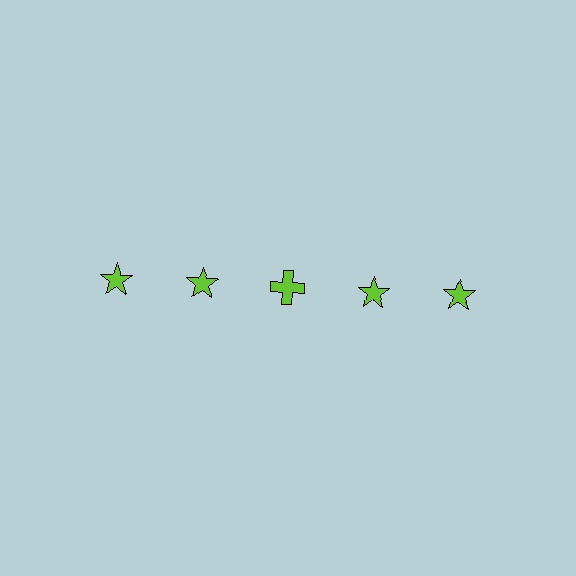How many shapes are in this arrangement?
There are 5 shapes arranged in a grid pattern.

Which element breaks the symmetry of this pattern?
The lime cross in the top row, center column breaks the symmetry. All other shapes are lime stars.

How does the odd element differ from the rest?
It has a different shape: cross instead of star.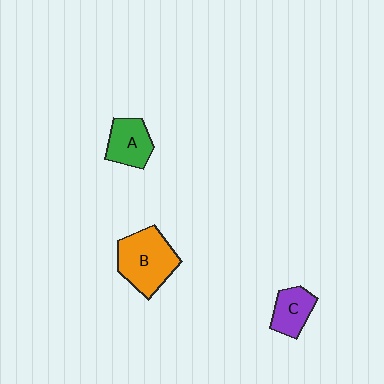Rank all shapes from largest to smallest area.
From largest to smallest: B (orange), A (green), C (purple).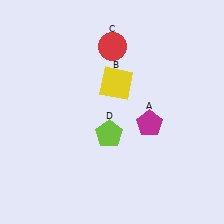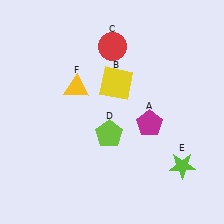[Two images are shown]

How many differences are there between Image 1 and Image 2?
There are 2 differences between the two images.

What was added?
A lime star (E), a yellow triangle (F) were added in Image 2.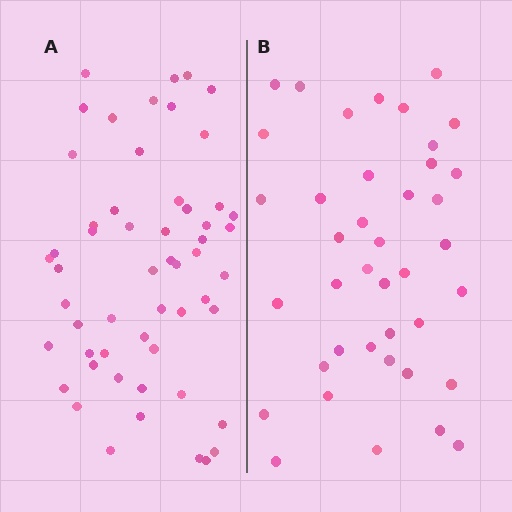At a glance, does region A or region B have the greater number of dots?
Region A (the left region) has more dots.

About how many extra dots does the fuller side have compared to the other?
Region A has approximately 15 more dots than region B.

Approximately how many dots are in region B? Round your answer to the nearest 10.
About 40 dots.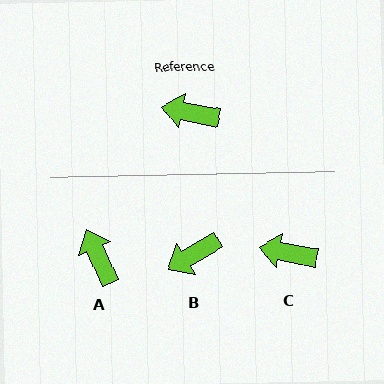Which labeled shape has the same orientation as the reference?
C.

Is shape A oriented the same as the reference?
No, it is off by about 55 degrees.